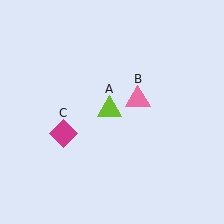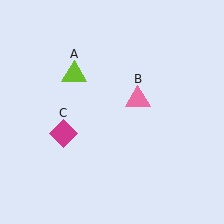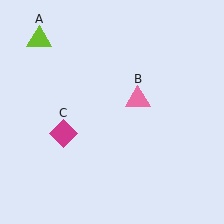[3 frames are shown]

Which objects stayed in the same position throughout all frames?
Pink triangle (object B) and magenta diamond (object C) remained stationary.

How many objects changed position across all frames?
1 object changed position: lime triangle (object A).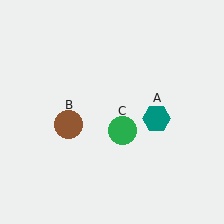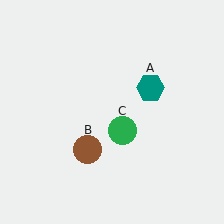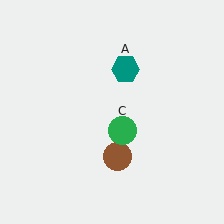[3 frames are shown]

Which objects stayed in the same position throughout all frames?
Green circle (object C) remained stationary.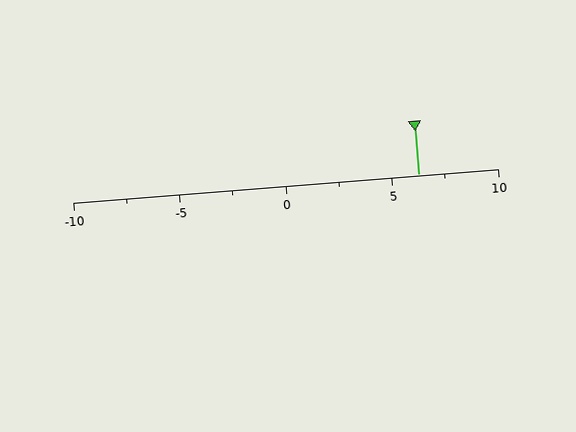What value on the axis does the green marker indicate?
The marker indicates approximately 6.2.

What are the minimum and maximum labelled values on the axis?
The axis runs from -10 to 10.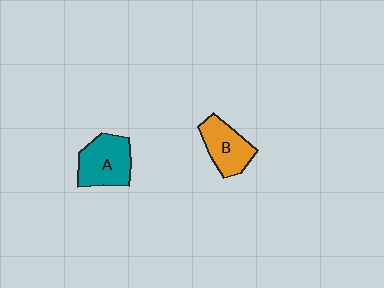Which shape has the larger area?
Shape A (teal).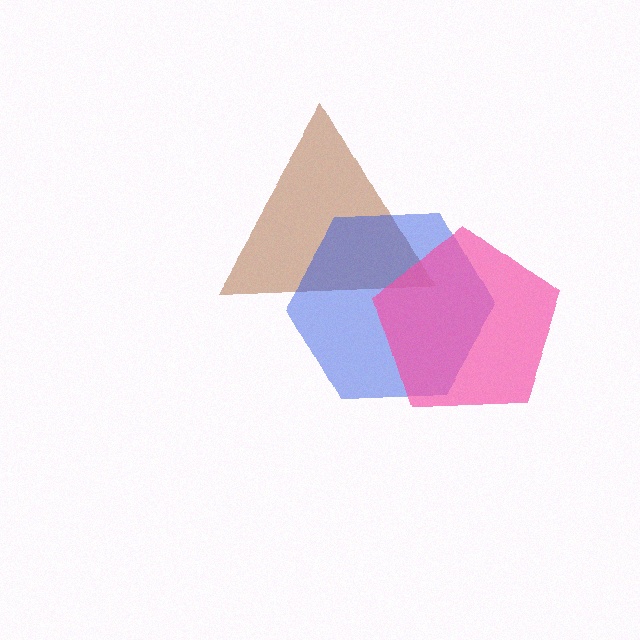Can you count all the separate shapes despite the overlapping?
Yes, there are 3 separate shapes.